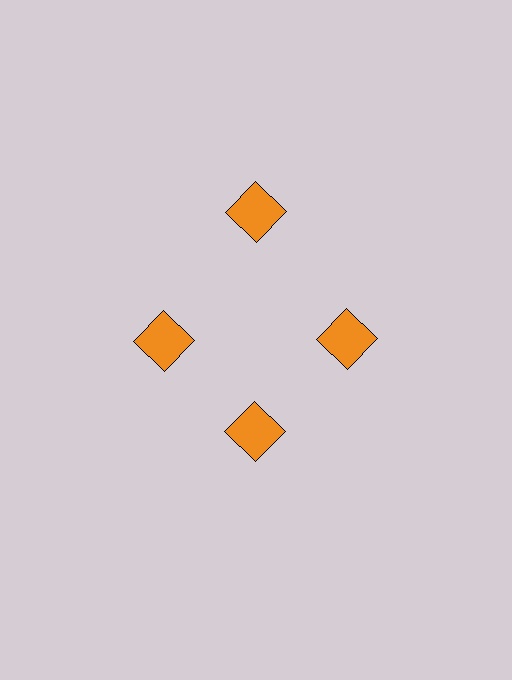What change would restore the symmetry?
The symmetry would be restored by moving it inward, back onto the ring so that all 4 squares sit at equal angles and equal distance from the center.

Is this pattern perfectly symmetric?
No. The 4 orange squares are arranged in a ring, but one element near the 12 o'clock position is pushed outward from the center, breaking the 4-fold rotational symmetry.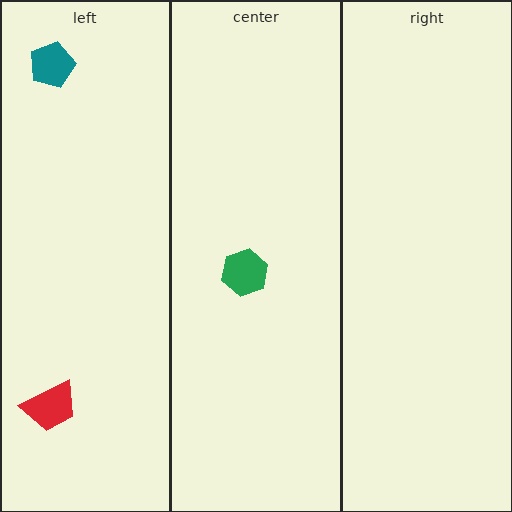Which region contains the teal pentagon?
The left region.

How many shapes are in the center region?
1.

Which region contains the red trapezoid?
The left region.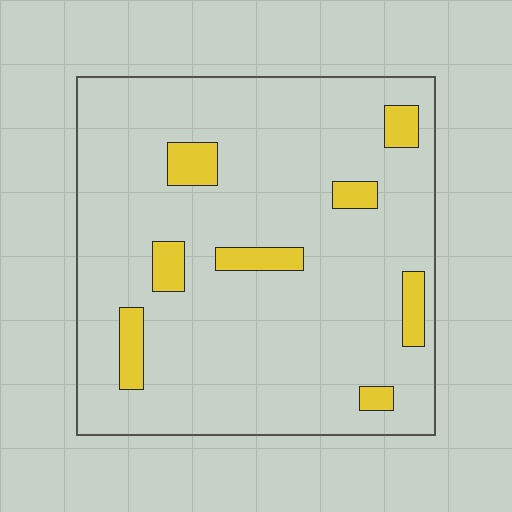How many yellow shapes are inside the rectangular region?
8.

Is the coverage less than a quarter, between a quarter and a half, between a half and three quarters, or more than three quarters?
Less than a quarter.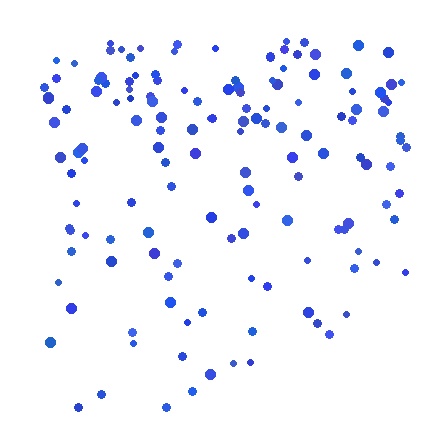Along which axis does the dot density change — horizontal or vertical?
Vertical.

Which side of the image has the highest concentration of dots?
The top.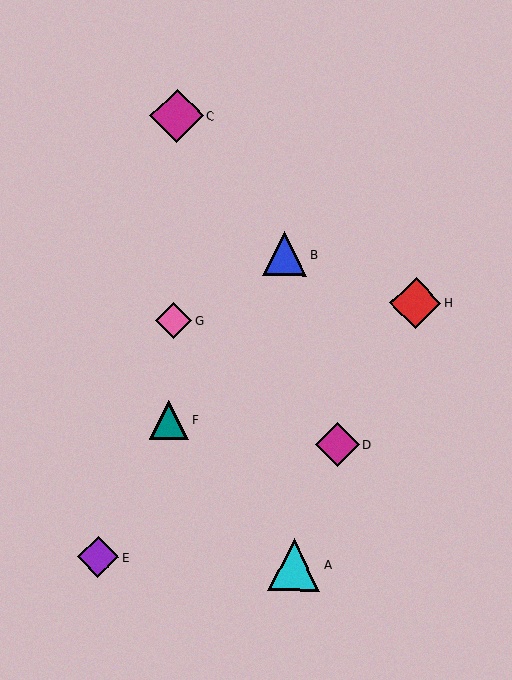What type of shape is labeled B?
Shape B is a blue triangle.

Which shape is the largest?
The magenta diamond (labeled C) is the largest.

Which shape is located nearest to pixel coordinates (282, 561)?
The cyan triangle (labeled A) at (294, 565) is nearest to that location.